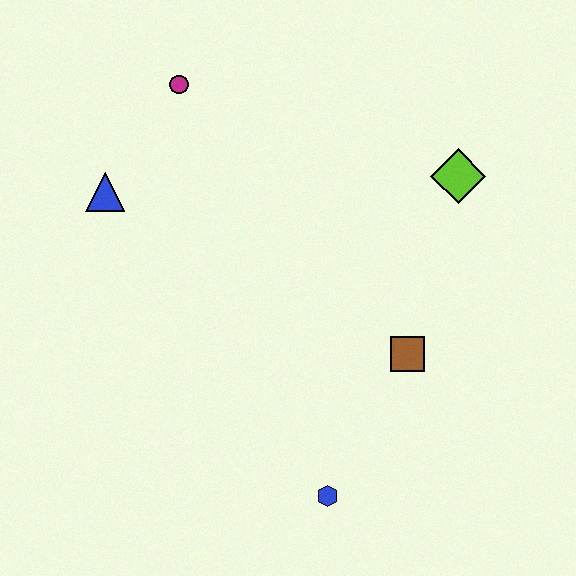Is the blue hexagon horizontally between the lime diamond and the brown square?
No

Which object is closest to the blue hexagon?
The brown square is closest to the blue hexagon.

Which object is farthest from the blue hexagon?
The magenta circle is farthest from the blue hexagon.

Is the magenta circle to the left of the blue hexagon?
Yes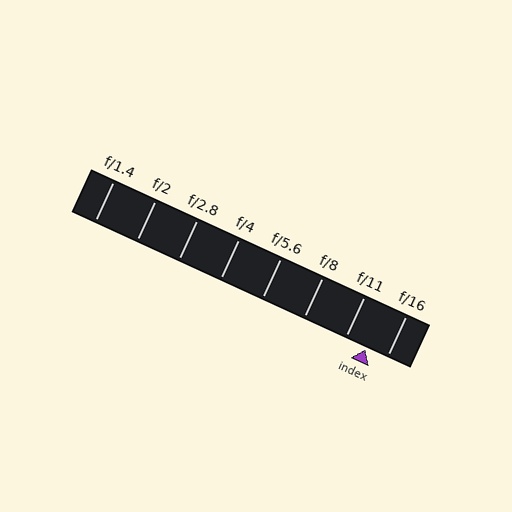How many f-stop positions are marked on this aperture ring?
There are 8 f-stop positions marked.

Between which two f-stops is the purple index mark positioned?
The index mark is between f/11 and f/16.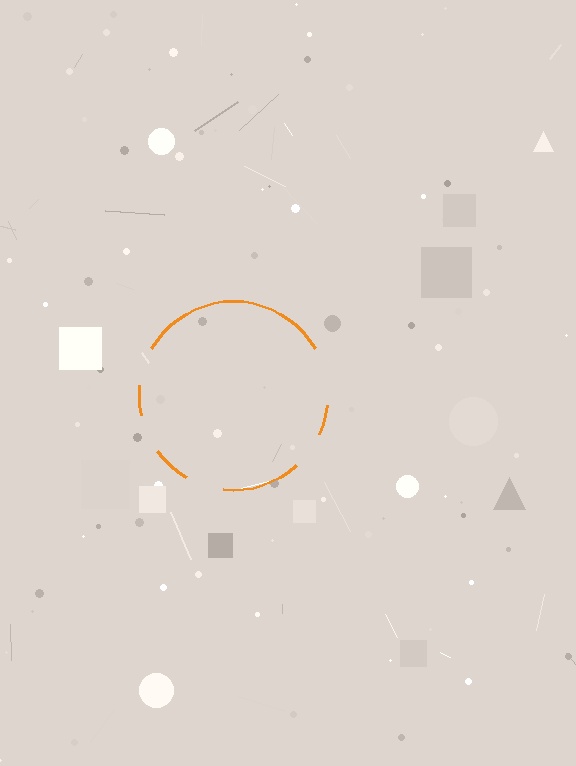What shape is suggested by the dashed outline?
The dashed outline suggests a circle.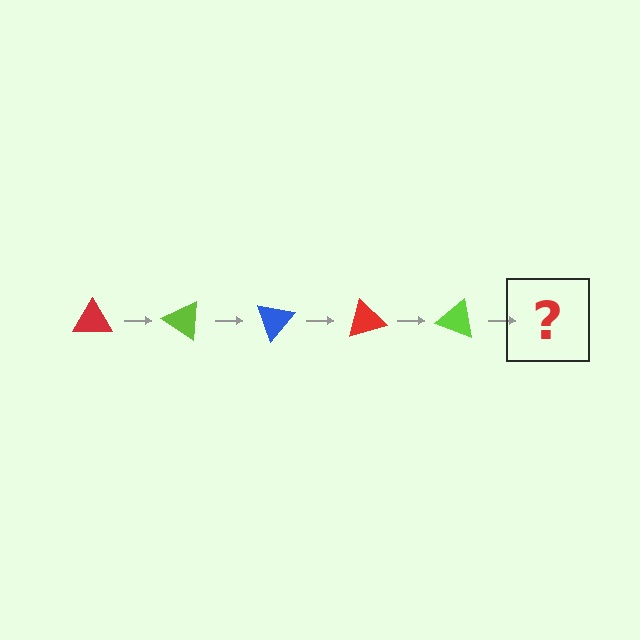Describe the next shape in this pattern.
It should be a blue triangle, rotated 175 degrees from the start.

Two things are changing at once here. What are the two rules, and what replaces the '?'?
The two rules are that it rotates 35 degrees each step and the color cycles through red, lime, and blue. The '?' should be a blue triangle, rotated 175 degrees from the start.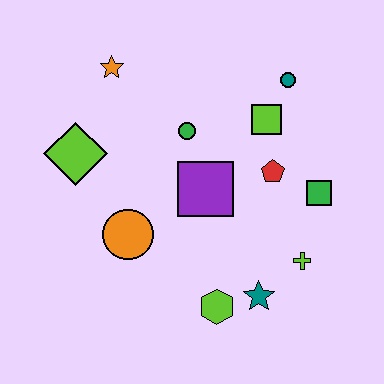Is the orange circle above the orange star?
No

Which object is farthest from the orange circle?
The teal circle is farthest from the orange circle.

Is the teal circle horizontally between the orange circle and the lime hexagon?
No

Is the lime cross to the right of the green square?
No